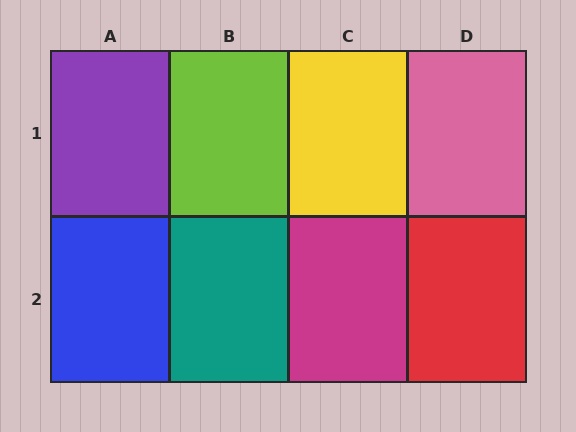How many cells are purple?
1 cell is purple.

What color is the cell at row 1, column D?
Pink.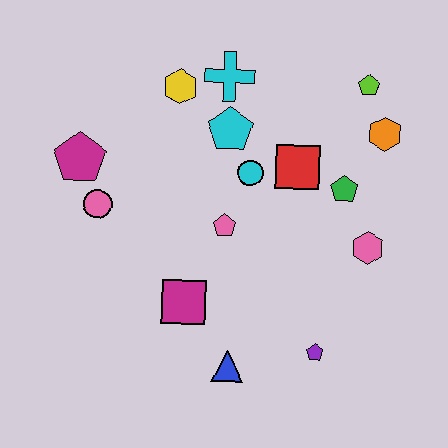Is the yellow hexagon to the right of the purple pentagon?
No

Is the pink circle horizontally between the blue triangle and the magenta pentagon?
Yes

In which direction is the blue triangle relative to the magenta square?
The blue triangle is below the magenta square.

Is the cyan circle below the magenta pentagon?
Yes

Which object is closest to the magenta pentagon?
The pink circle is closest to the magenta pentagon.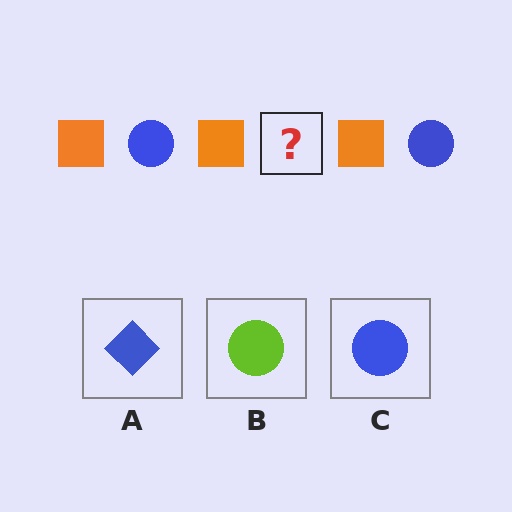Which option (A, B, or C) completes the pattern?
C.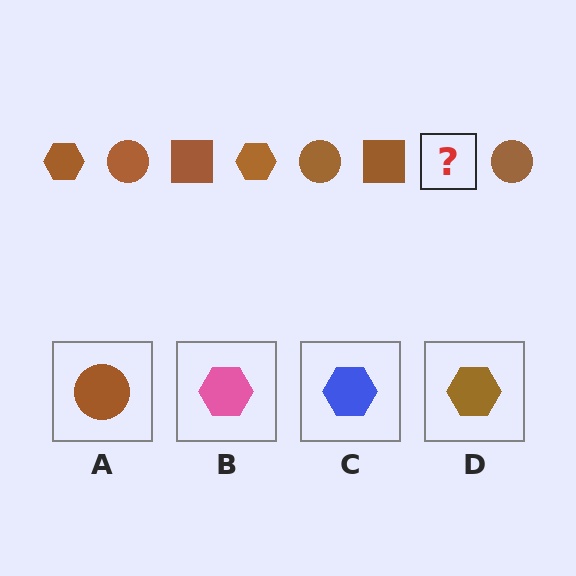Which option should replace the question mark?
Option D.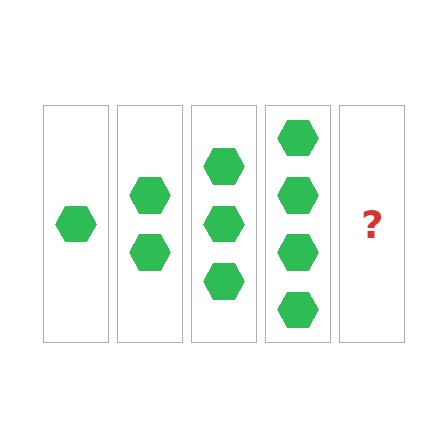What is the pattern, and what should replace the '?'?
The pattern is that each step adds one more hexagon. The '?' should be 5 hexagons.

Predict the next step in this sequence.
The next step is 5 hexagons.